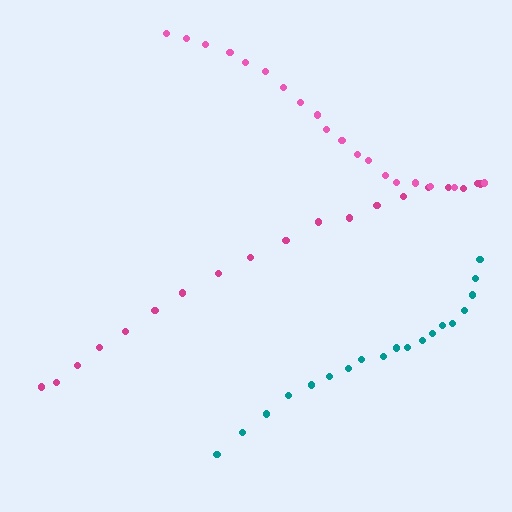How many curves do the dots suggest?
There are 3 distinct paths.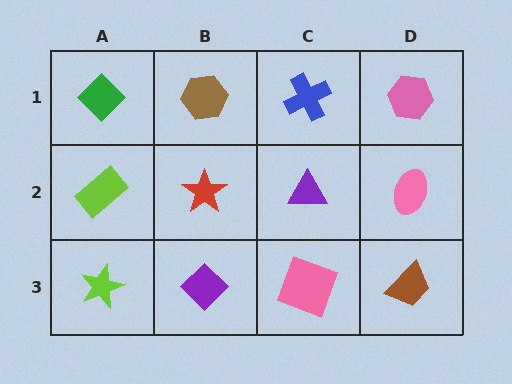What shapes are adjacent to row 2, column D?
A pink hexagon (row 1, column D), a brown trapezoid (row 3, column D), a purple triangle (row 2, column C).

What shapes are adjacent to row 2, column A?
A green diamond (row 1, column A), a lime star (row 3, column A), a red star (row 2, column B).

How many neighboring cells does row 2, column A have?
3.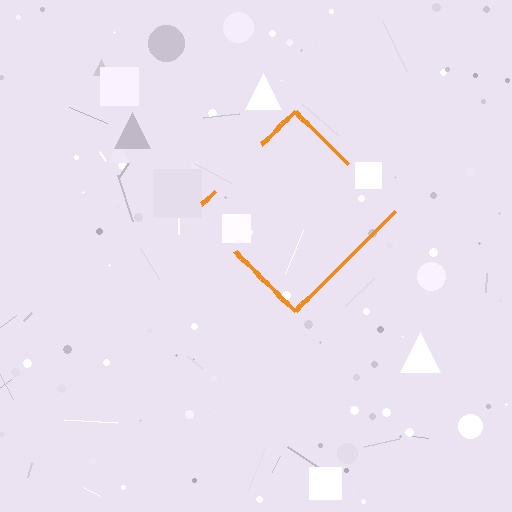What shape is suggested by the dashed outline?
The dashed outline suggests a diamond.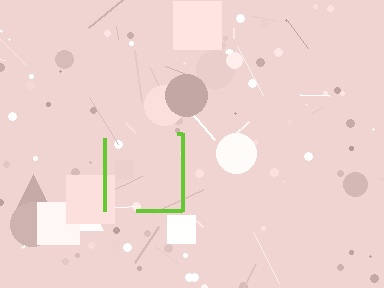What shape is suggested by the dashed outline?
The dashed outline suggests a square.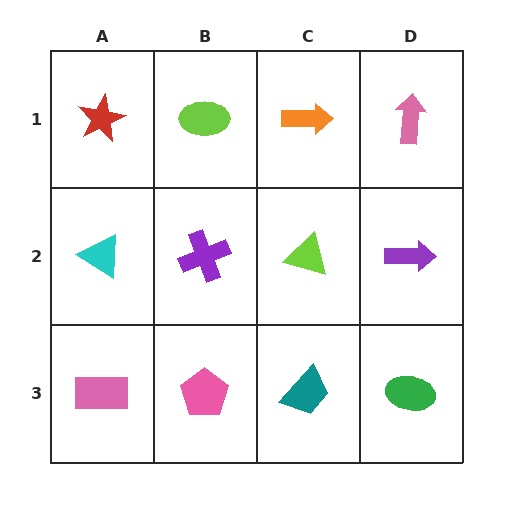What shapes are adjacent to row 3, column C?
A lime triangle (row 2, column C), a pink pentagon (row 3, column B), a green ellipse (row 3, column D).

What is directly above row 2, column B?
A lime ellipse.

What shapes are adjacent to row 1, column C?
A lime triangle (row 2, column C), a lime ellipse (row 1, column B), a pink arrow (row 1, column D).